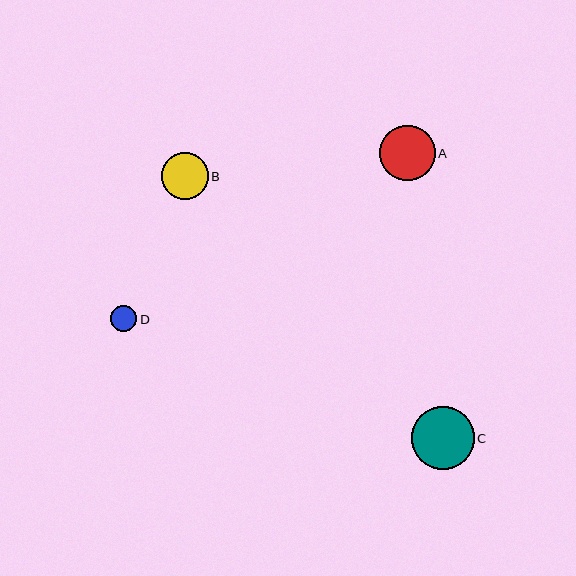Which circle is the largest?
Circle C is the largest with a size of approximately 63 pixels.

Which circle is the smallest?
Circle D is the smallest with a size of approximately 27 pixels.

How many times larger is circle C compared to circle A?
Circle C is approximately 1.1 times the size of circle A.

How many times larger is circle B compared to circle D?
Circle B is approximately 1.8 times the size of circle D.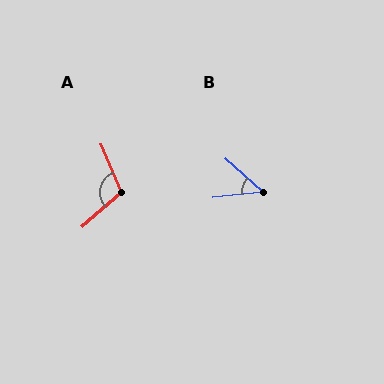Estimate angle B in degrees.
Approximately 48 degrees.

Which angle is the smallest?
B, at approximately 48 degrees.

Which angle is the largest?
A, at approximately 108 degrees.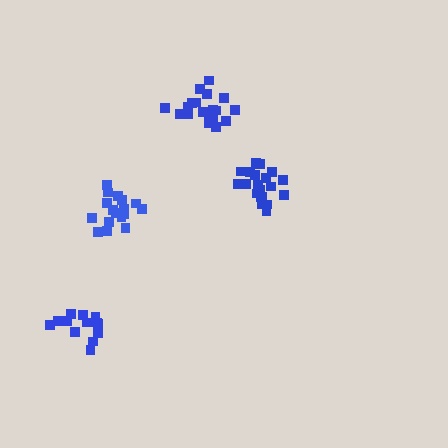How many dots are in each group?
Group 1: 17 dots, Group 2: 20 dots, Group 3: 14 dots, Group 4: 20 dots (71 total).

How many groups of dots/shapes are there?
There are 4 groups.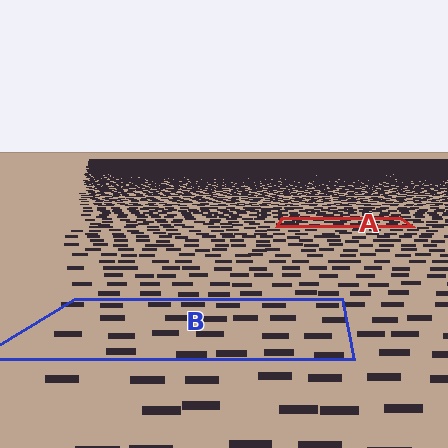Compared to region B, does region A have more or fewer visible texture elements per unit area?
Region A has more texture elements per unit area — they are packed more densely because it is farther away.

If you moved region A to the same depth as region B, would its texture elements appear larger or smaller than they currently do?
They would appear larger. At a closer depth, the same texture elements are projected at a bigger on-screen size.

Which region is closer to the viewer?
Region B is closer. The texture elements there are larger and more spread out.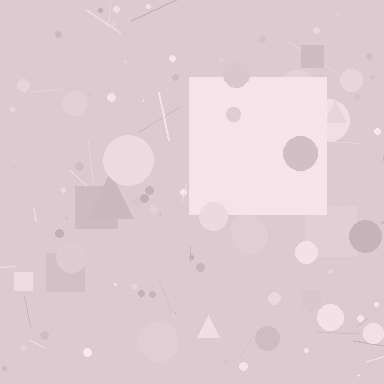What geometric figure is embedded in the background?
A square is embedded in the background.